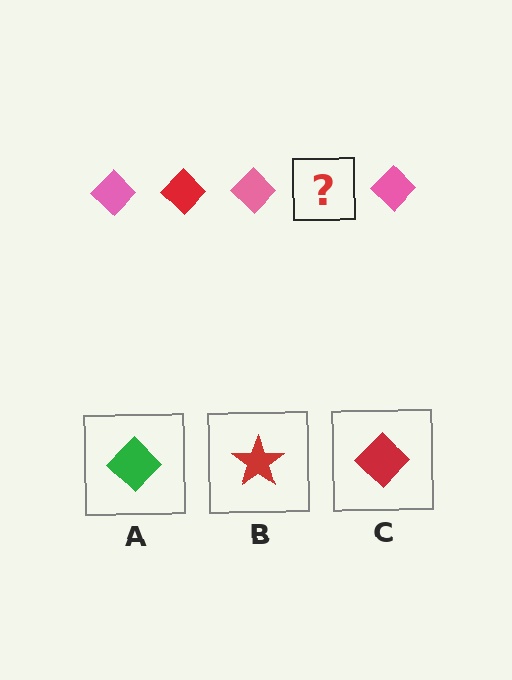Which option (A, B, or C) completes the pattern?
C.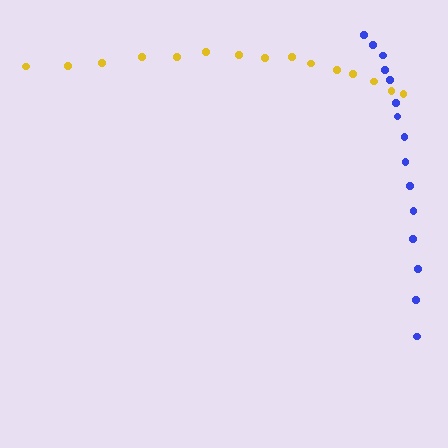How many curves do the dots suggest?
There are 2 distinct paths.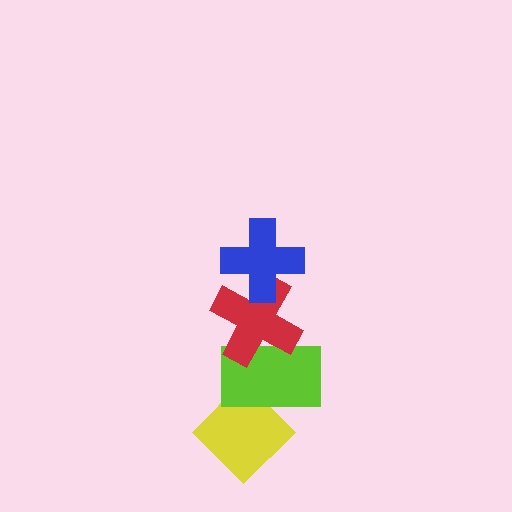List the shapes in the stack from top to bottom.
From top to bottom: the blue cross, the red cross, the lime rectangle, the yellow diamond.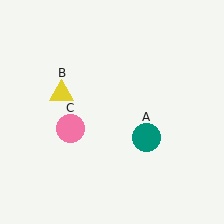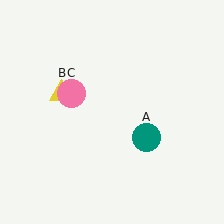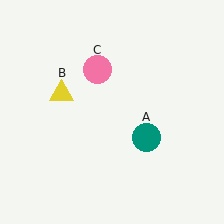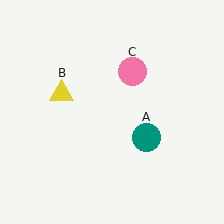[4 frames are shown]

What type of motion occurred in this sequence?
The pink circle (object C) rotated clockwise around the center of the scene.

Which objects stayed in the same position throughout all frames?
Teal circle (object A) and yellow triangle (object B) remained stationary.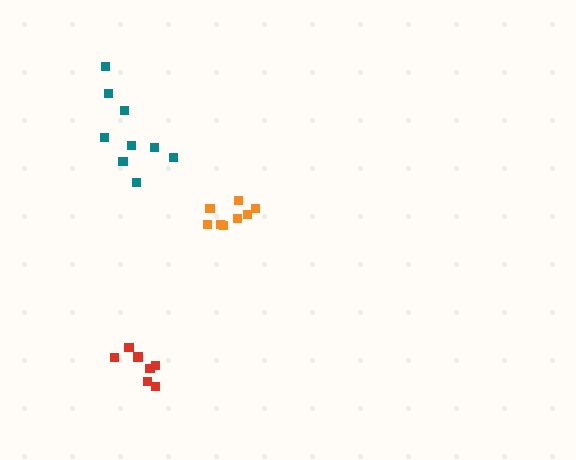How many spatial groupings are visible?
There are 3 spatial groupings.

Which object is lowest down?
The red cluster is bottommost.